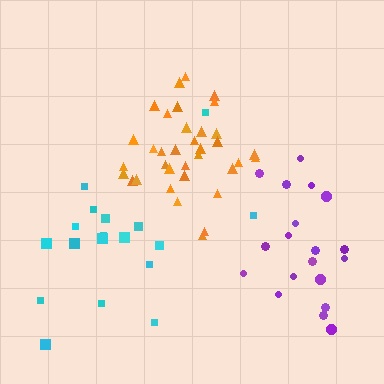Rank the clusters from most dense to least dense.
orange, purple, cyan.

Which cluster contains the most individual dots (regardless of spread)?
Orange (35).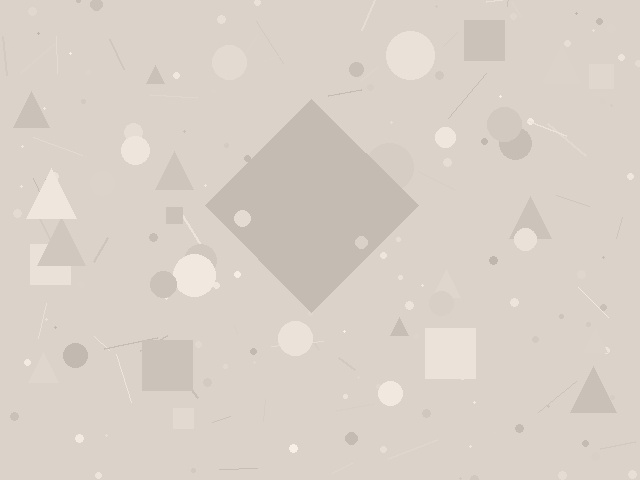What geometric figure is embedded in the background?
A diamond is embedded in the background.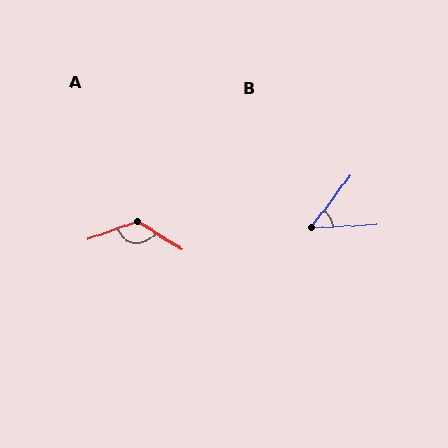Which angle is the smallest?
B, at approximately 50 degrees.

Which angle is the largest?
A, at approximately 128 degrees.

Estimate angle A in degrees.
Approximately 128 degrees.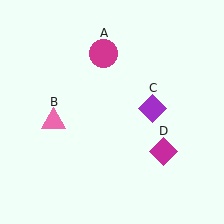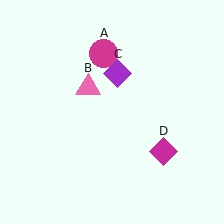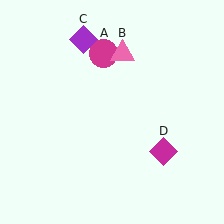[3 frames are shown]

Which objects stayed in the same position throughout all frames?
Magenta circle (object A) and magenta diamond (object D) remained stationary.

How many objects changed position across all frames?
2 objects changed position: pink triangle (object B), purple diamond (object C).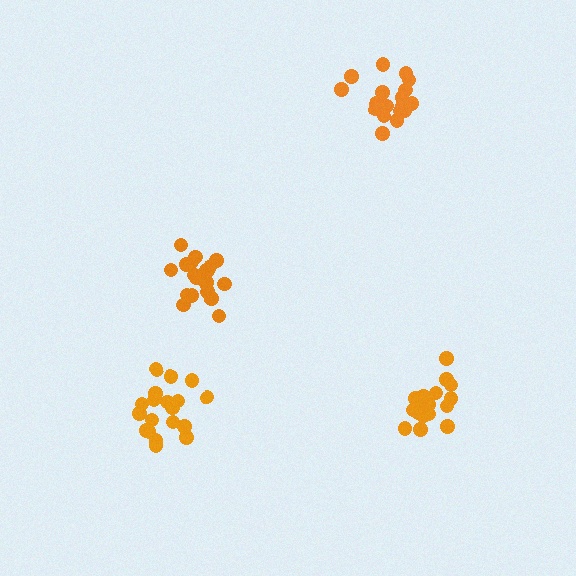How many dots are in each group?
Group 1: 20 dots, Group 2: 19 dots, Group 3: 18 dots, Group 4: 18 dots (75 total).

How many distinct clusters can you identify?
There are 4 distinct clusters.